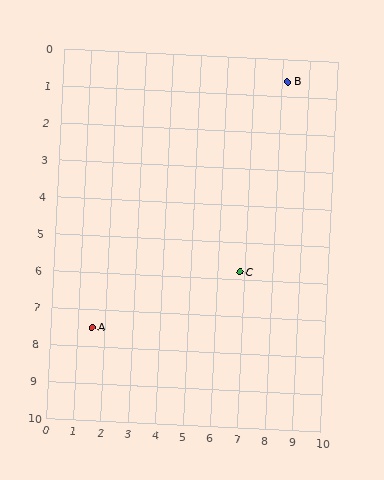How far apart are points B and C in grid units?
Points B and C are about 5.4 grid units apart.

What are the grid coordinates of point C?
Point C is at approximately (6.8, 5.8).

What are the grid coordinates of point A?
Point A is at approximately (1.5, 7.5).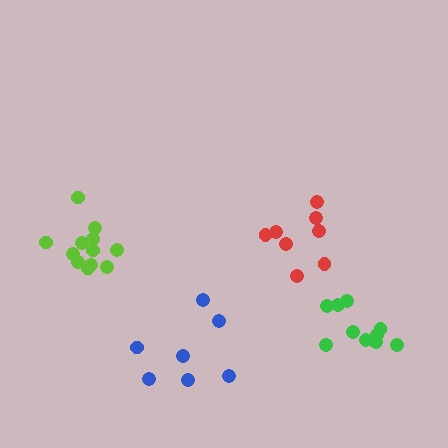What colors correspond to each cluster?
The clusters are colored: lime, red, blue, green.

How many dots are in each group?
Group 1: 12 dots, Group 2: 8 dots, Group 3: 7 dots, Group 4: 10 dots (37 total).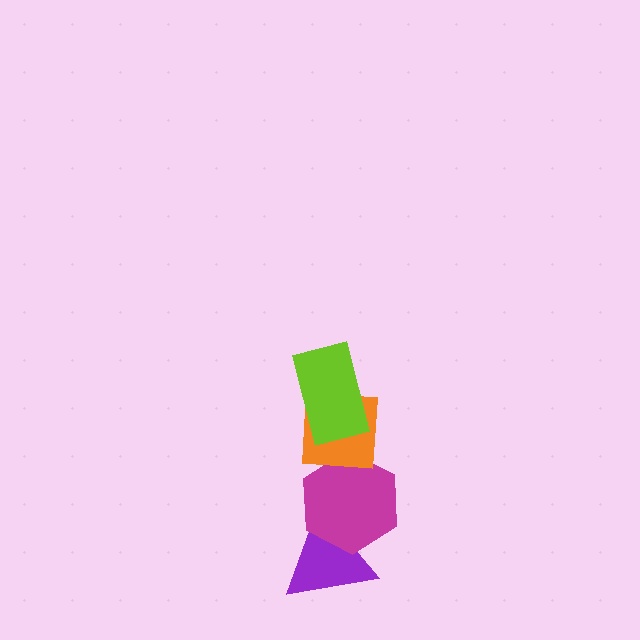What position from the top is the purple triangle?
The purple triangle is 4th from the top.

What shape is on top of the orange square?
The lime rectangle is on top of the orange square.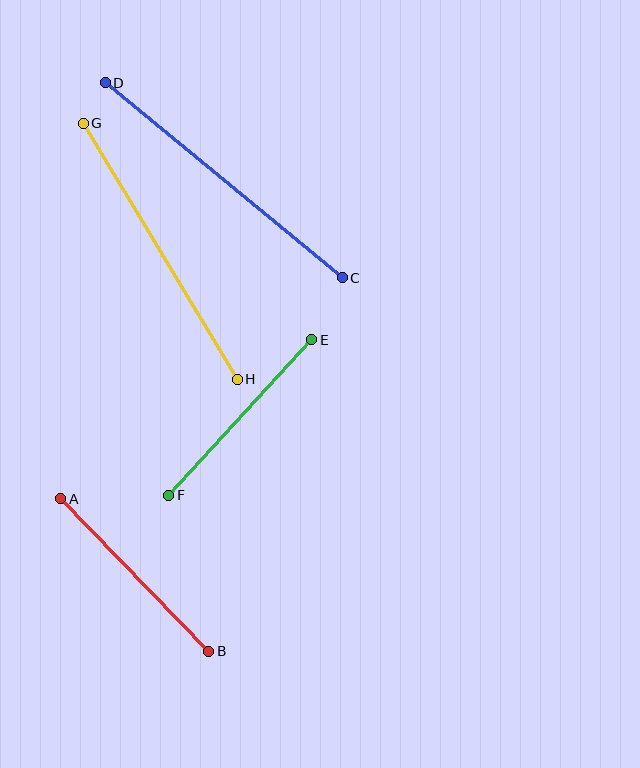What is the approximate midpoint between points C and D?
The midpoint is at approximately (224, 180) pixels.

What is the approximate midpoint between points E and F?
The midpoint is at approximately (240, 418) pixels.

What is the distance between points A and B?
The distance is approximately 212 pixels.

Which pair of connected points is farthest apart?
Points C and D are farthest apart.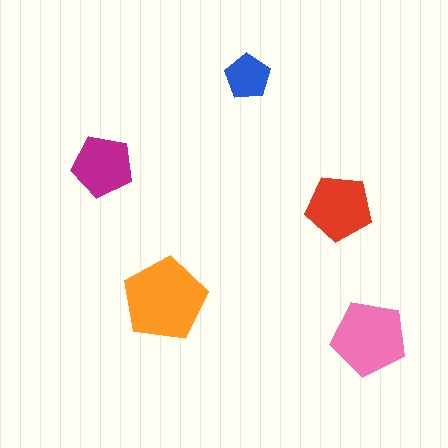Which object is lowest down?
The pink pentagon is bottommost.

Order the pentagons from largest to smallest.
the orange one, the pink one, the red one, the magenta one, the blue one.